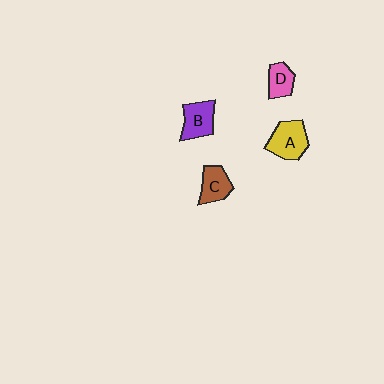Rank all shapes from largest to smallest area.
From largest to smallest: A (yellow), B (purple), C (brown), D (pink).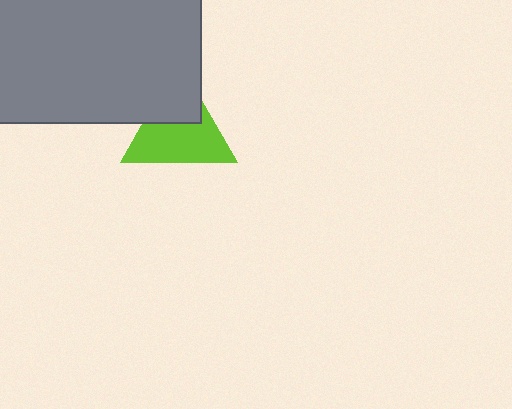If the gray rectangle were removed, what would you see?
You would see the complete lime triangle.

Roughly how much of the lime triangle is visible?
About half of it is visible (roughly 65%).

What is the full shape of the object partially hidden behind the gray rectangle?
The partially hidden object is a lime triangle.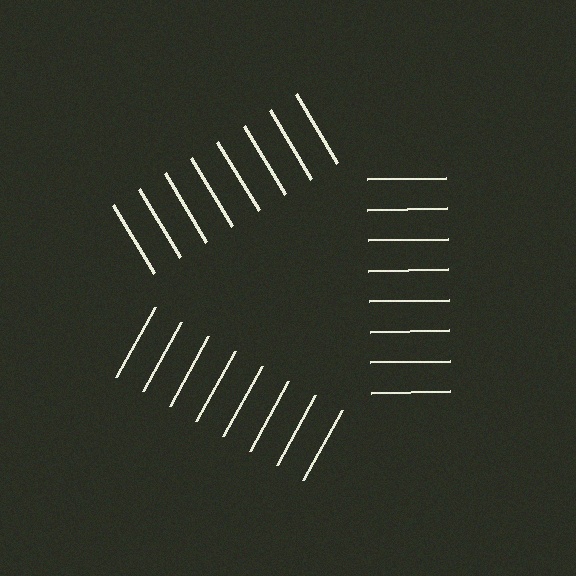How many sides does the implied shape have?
3 sides — the line-ends trace a triangle.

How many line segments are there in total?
24 — 8 along each of the 3 edges.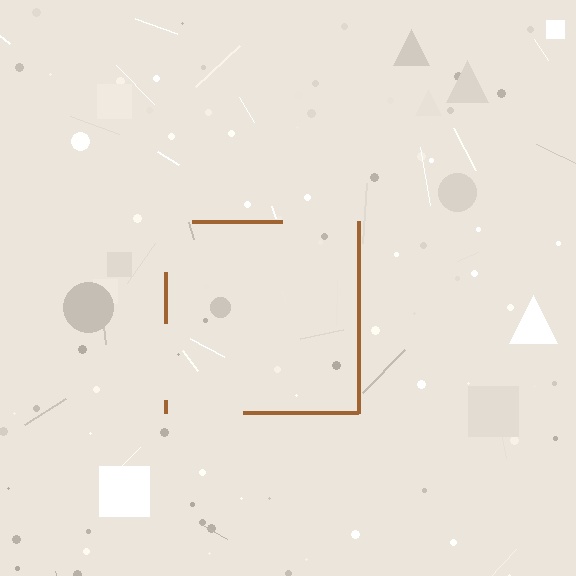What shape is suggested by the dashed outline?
The dashed outline suggests a square.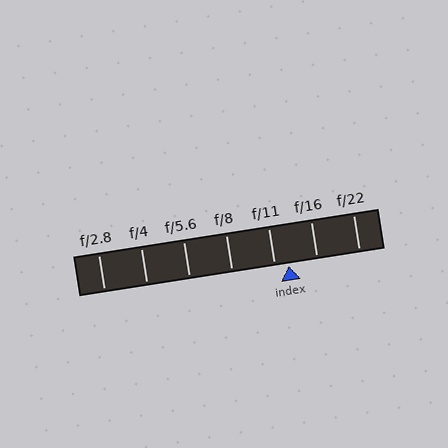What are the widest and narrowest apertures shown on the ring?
The widest aperture shown is f/2.8 and the narrowest is f/22.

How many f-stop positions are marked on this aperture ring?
There are 7 f-stop positions marked.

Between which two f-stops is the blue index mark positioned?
The index mark is between f/11 and f/16.